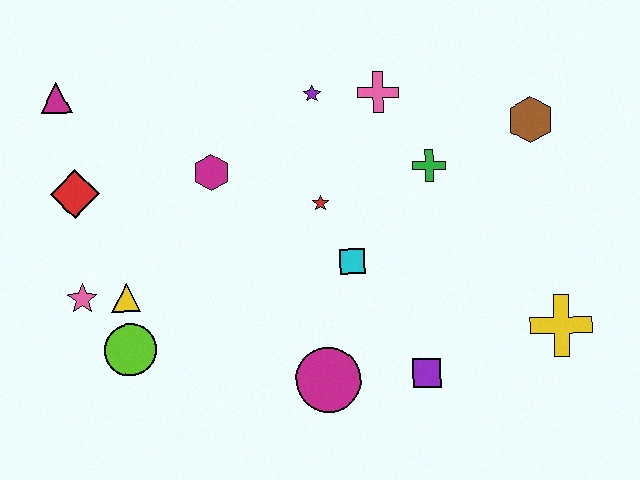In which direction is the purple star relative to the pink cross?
The purple star is to the left of the pink cross.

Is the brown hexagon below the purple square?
No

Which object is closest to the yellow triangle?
The pink star is closest to the yellow triangle.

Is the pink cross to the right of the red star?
Yes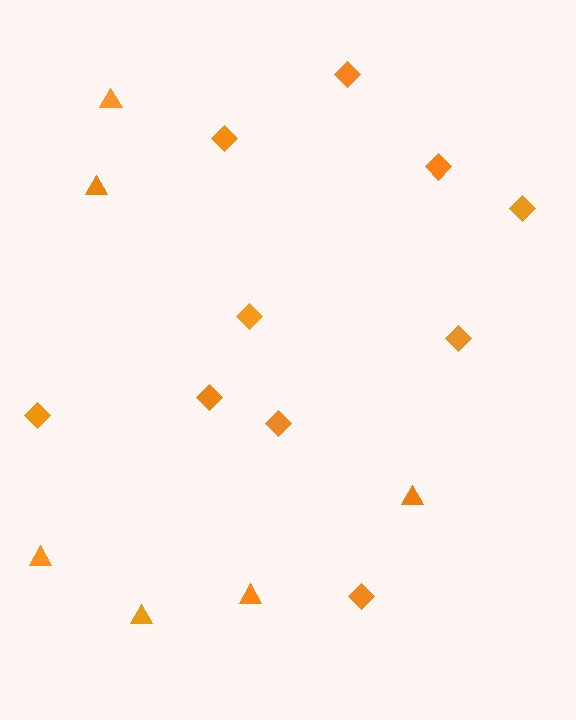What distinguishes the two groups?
There are 2 groups: one group of diamonds (10) and one group of triangles (6).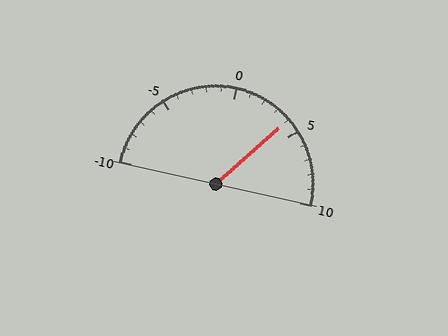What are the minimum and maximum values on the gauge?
The gauge ranges from -10 to 10.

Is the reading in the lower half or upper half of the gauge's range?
The reading is in the upper half of the range (-10 to 10).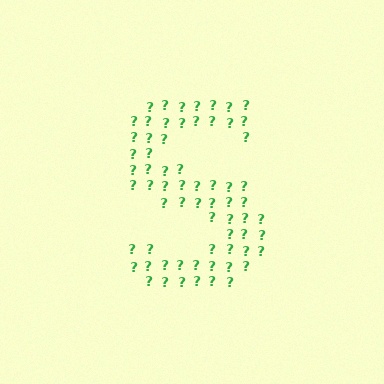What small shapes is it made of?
It is made of small question marks.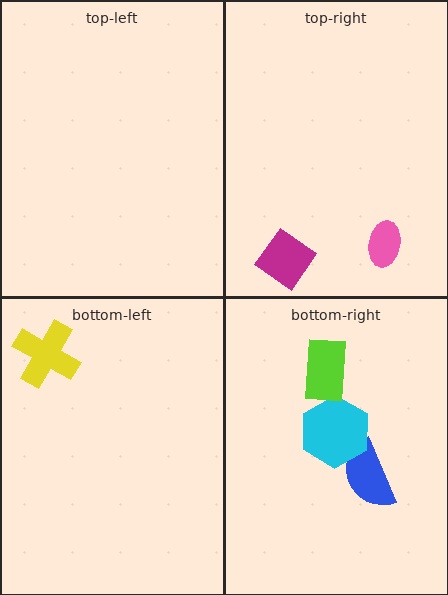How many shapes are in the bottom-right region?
3.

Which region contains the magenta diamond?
The top-right region.